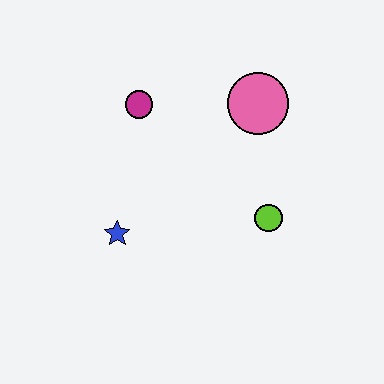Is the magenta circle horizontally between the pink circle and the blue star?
Yes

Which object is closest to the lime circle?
The pink circle is closest to the lime circle.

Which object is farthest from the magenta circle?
The lime circle is farthest from the magenta circle.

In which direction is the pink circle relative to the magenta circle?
The pink circle is to the right of the magenta circle.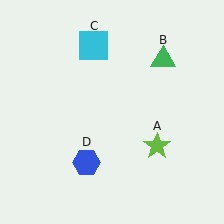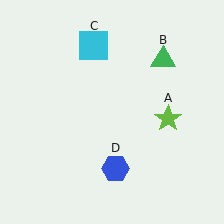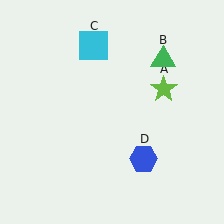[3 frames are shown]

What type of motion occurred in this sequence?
The lime star (object A), blue hexagon (object D) rotated counterclockwise around the center of the scene.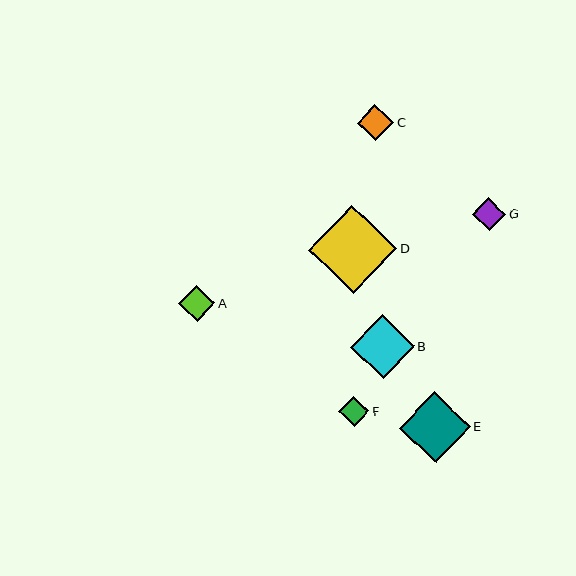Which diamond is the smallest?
Diamond F is the smallest with a size of approximately 30 pixels.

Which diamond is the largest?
Diamond D is the largest with a size of approximately 88 pixels.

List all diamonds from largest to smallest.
From largest to smallest: D, E, B, A, C, G, F.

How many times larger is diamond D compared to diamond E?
Diamond D is approximately 1.2 times the size of diamond E.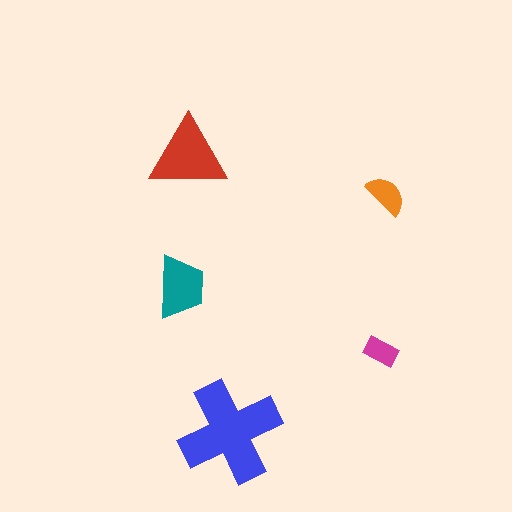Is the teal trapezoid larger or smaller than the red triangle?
Smaller.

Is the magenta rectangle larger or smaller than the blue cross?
Smaller.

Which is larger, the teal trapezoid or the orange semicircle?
The teal trapezoid.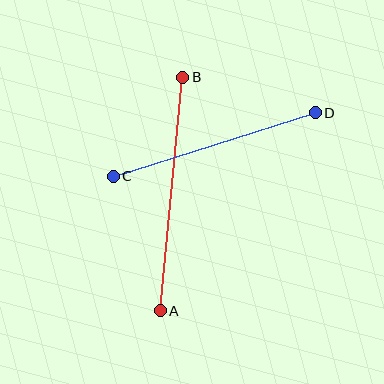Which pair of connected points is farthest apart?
Points A and B are farthest apart.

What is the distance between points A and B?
The distance is approximately 235 pixels.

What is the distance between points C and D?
The distance is approximately 212 pixels.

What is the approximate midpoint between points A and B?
The midpoint is at approximately (172, 194) pixels.